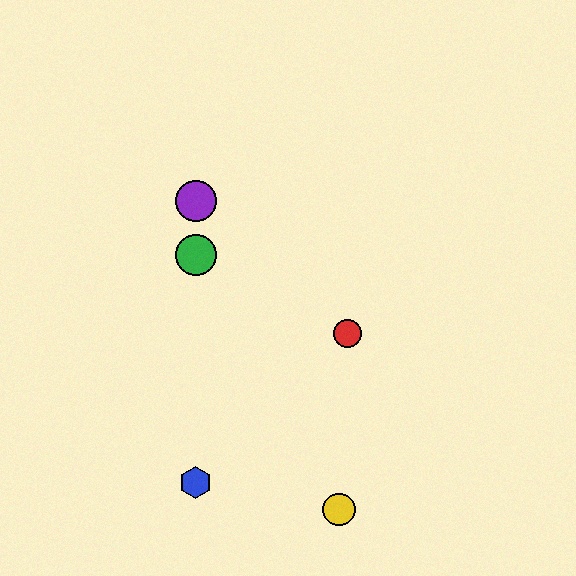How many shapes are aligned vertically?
3 shapes (the blue hexagon, the green circle, the purple circle) are aligned vertically.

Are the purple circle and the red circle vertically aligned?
No, the purple circle is at x≈196 and the red circle is at x≈348.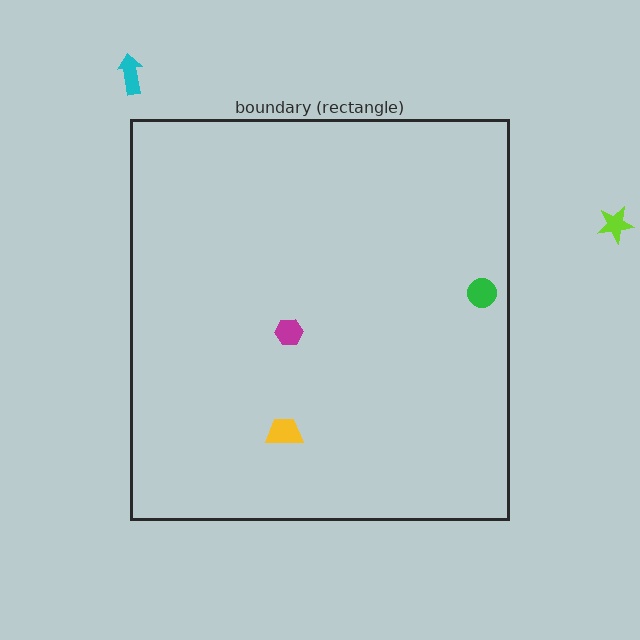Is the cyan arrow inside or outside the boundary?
Outside.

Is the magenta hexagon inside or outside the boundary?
Inside.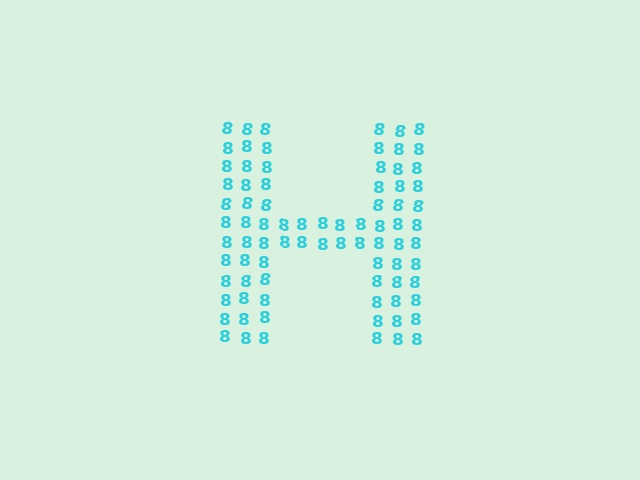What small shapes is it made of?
It is made of small digit 8's.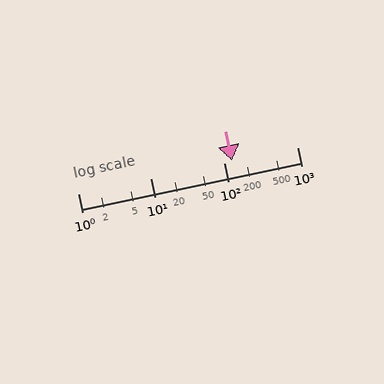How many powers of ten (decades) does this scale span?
The scale spans 3 decades, from 1 to 1000.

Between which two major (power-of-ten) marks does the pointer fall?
The pointer is between 100 and 1000.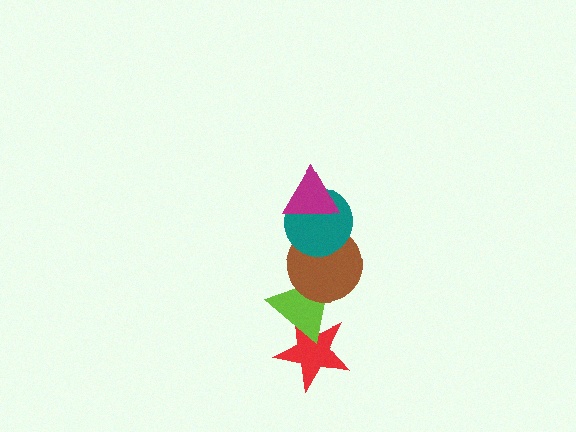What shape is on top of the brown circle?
The teal circle is on top of the brown circle.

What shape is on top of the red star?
The lime triangle is on top of the red star.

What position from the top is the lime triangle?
The lime triangle is 4th from the top.